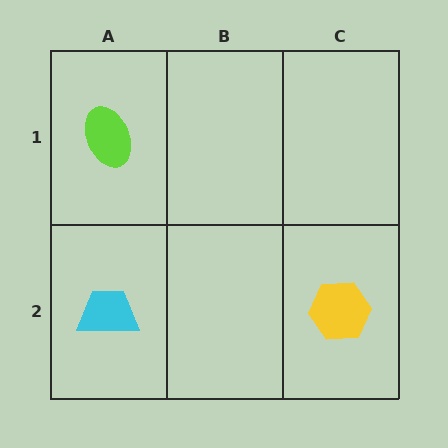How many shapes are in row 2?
2 shapes.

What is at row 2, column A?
A cyan trapezoid.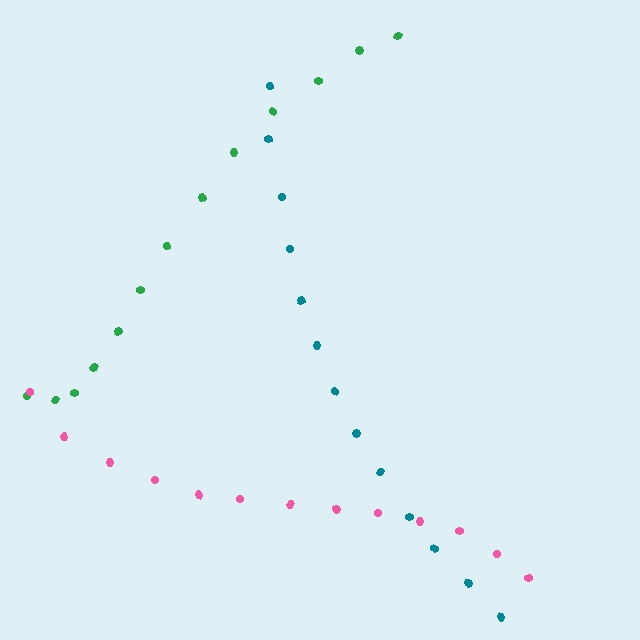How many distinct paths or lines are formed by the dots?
There are 3 distinct paths.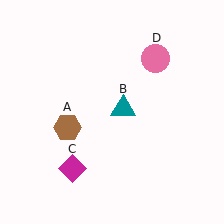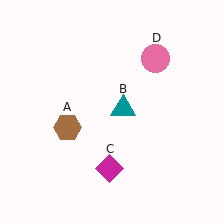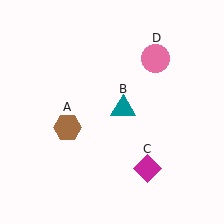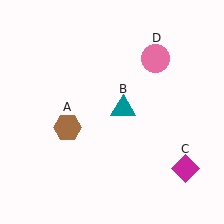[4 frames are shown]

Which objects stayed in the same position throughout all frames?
Brown hexagon (object A) and teal triangle (object B) and pink circle (object D) remained stationary.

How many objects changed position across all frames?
1 object changed position: magenta diamond (object C).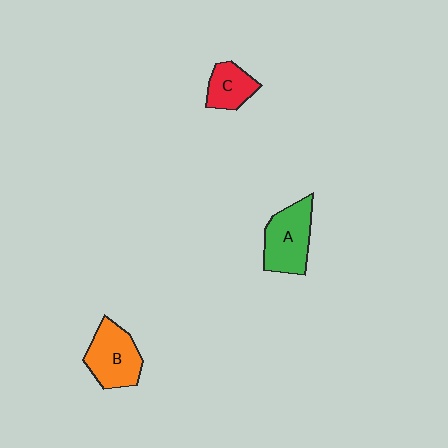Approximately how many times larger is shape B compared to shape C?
Approximately 1.5 times.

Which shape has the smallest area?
Shape C (red).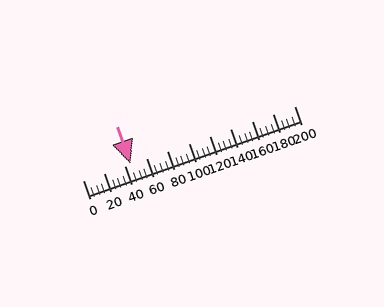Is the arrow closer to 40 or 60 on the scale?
The arrow is closer to 40.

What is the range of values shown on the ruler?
The ruler shows values from 0 to 200.